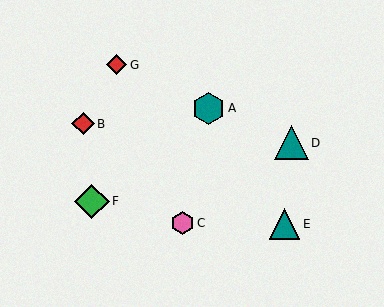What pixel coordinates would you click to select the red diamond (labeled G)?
Click at (117, 65) to select the red diamond G.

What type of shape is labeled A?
Shape A is a teal hexagon.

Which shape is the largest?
The green diamond (labeled F) is the largest.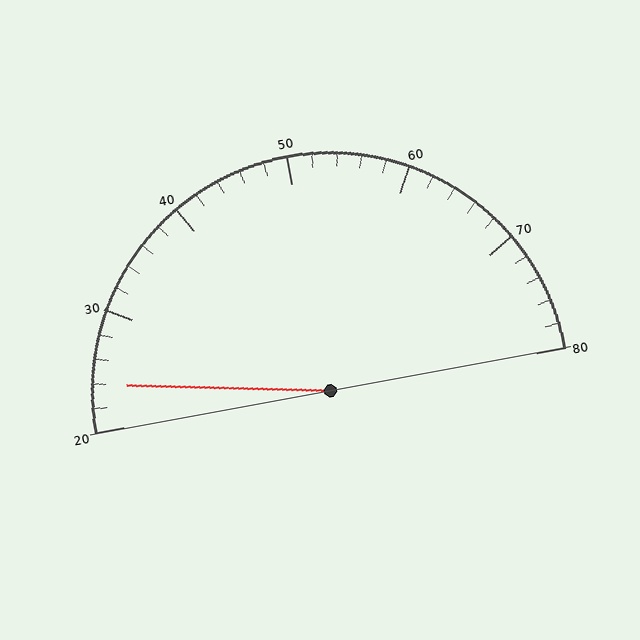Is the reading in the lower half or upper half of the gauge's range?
The reading is in the lower half of the range (20 to 80).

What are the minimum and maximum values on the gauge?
The gauge ranges from 20 to 80.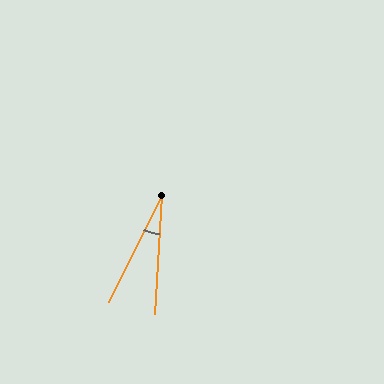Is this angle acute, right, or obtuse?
It is acute.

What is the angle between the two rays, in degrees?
Approximately 23 degrees.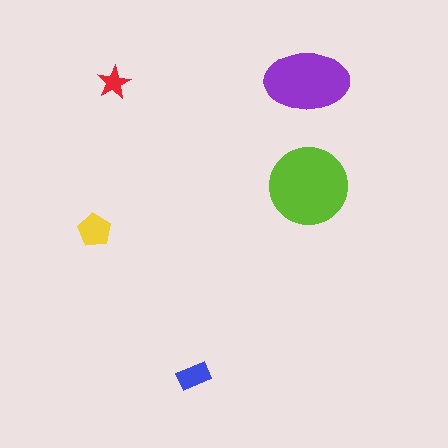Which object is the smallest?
The red star.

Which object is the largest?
The lime circle.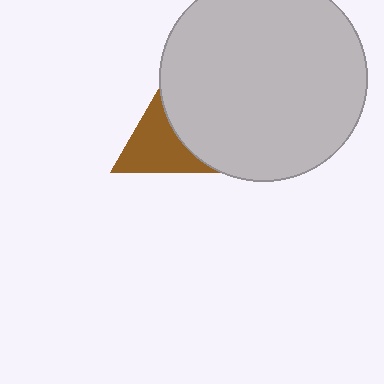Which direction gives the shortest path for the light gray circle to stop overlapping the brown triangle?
Moving right gives the shortest separation.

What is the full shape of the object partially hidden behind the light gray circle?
The partially hidden object is a brown triangle.